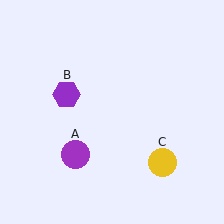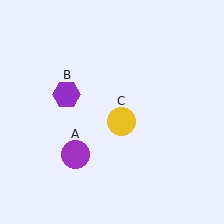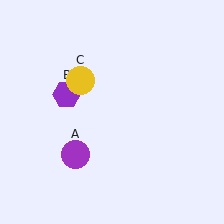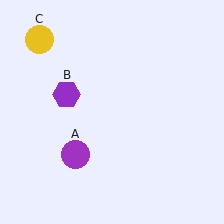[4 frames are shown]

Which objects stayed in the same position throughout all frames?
Purple circle (object A) and purple hexagon (object B) remained stationary.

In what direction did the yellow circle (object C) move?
The yellow circle (object C) moved up and to the left.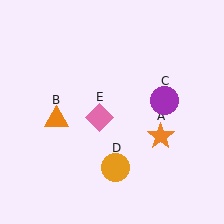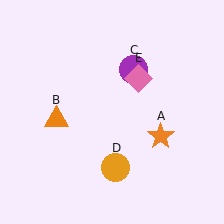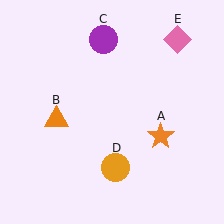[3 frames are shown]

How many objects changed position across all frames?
2 objects changed position: purple circle (object C), pink diamond (object E).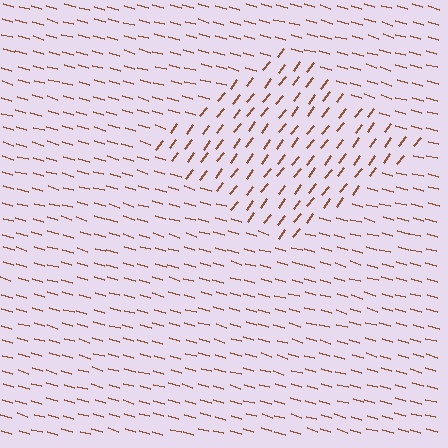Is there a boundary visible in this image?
Yes, there is a texture boundary formed by a change in line orientation.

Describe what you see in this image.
The image is filled with small brown line segments. A diamond region in the image has lines oriented differently from the surrounding lines, creating a visible texture boundary.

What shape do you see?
I see a diamond.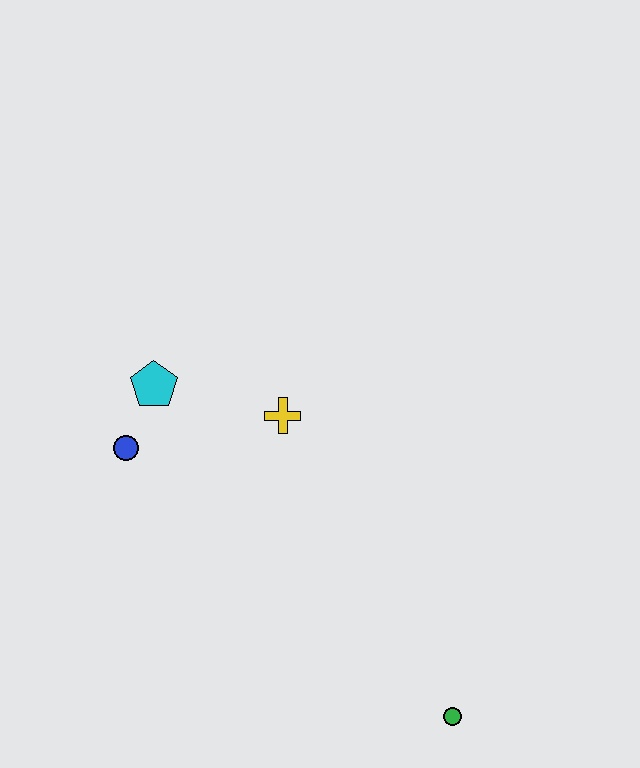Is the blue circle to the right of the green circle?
No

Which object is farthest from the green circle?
The cyan pentagon is farthest from the green circle.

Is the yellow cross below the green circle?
No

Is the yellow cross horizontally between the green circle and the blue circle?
Yes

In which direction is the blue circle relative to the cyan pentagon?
The blue circle is below the cyan pentagon.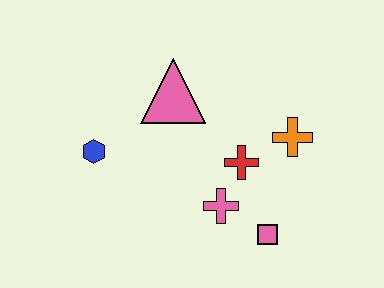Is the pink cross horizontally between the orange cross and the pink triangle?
Yes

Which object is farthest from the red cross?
The blue hexagon is farthest from the red cross.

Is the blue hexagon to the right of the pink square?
No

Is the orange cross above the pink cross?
Yes